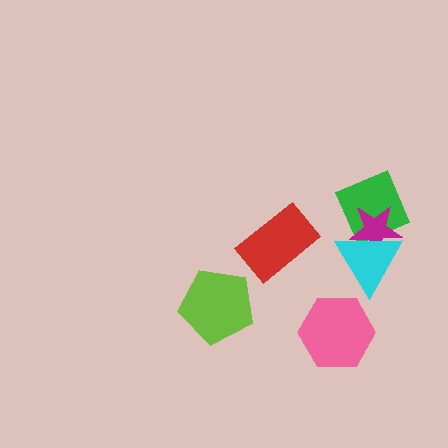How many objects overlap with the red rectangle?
0 objects overlap with the red rectangle.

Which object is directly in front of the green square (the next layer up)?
The magenta star is directly in front of the green square.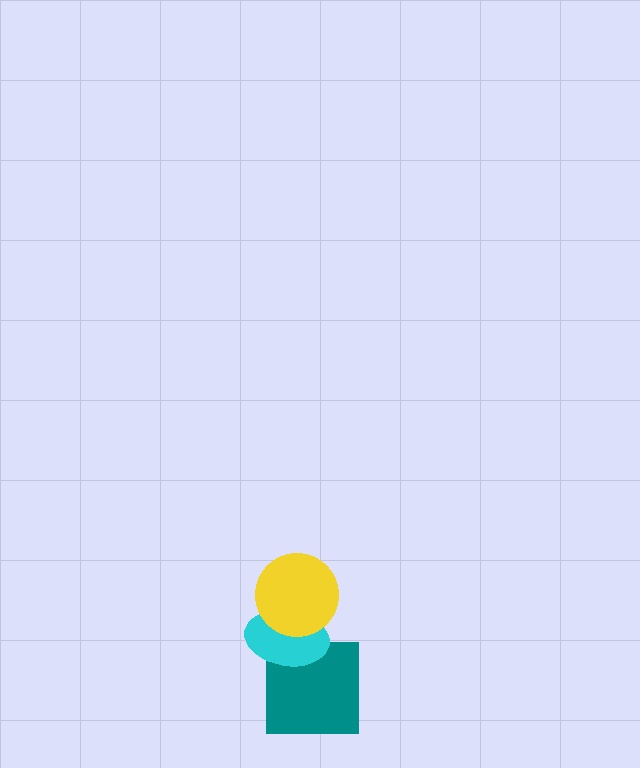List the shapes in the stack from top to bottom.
From top to bottom: the yellow circle, the cyan ellipse, the teal square.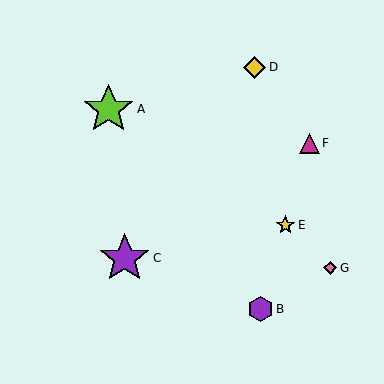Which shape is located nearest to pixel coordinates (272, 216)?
The yellow star (labeled E) at (285, 225) is nearest to that location.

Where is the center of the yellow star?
The center of the yellow star is at (285, 225).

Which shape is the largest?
The lime star (labeled A) is the largest.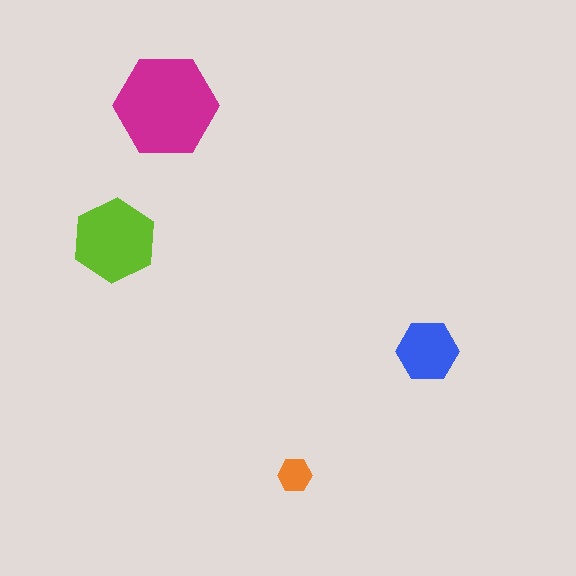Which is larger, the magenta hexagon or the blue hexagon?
The magenta one.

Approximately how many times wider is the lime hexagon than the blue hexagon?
About 1.5 times wider.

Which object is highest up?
The magenta hexagon is topmost.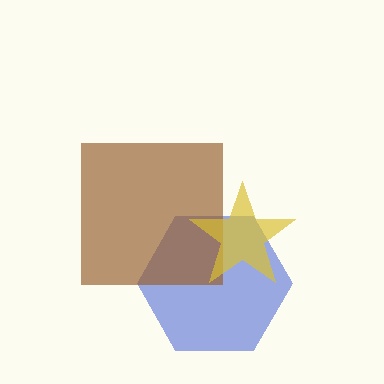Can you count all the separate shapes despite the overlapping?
Yes, there are 3 separate shapes.